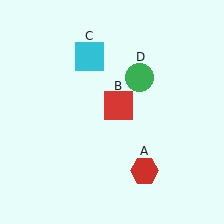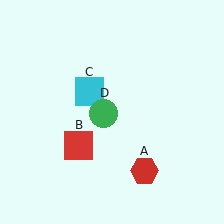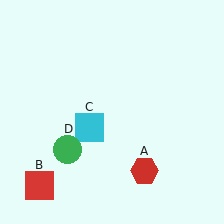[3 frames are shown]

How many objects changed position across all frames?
3 objects changed position: red square (object B), cyan square (object C), green circle (object D).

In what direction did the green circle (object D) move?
The green circle (object D) moved down and to the left.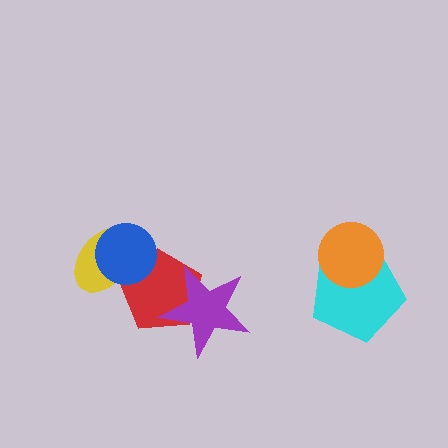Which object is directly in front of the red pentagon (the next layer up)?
The yellow ellipse is directly in front of the red pentagon.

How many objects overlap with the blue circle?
2 objects overlap with the blue circle.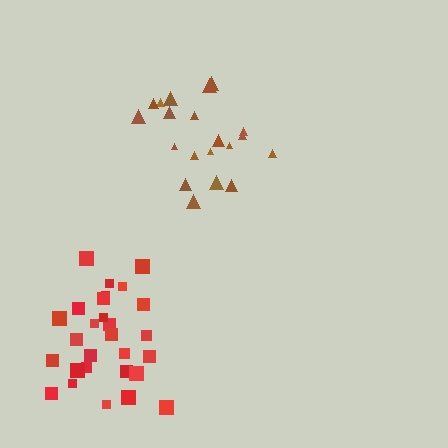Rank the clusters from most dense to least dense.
brown, red.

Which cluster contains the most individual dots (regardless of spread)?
Red (28).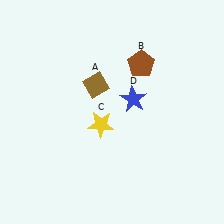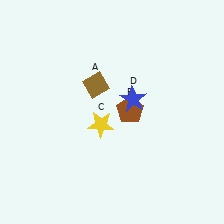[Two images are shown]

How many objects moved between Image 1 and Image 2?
1 object moved between the two images.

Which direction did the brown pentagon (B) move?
The brown pentagon (B) moved down.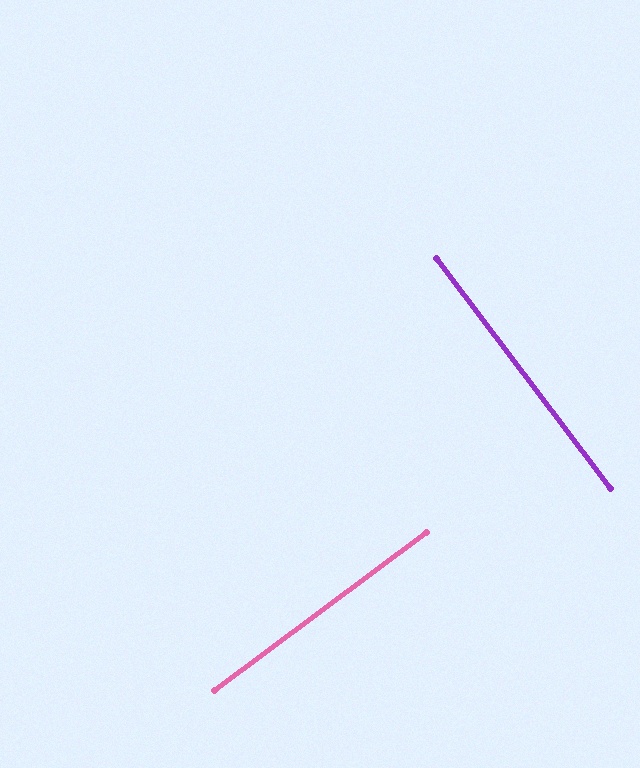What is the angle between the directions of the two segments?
Approximately 90 degrees.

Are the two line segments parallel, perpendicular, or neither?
Perpendicular — they meet at approximately 90°.